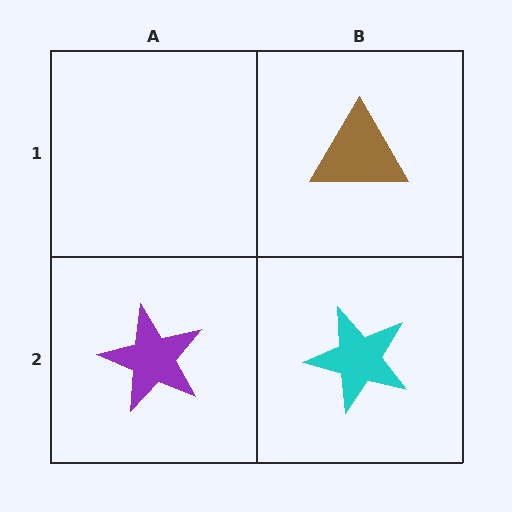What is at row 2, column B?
A cyan star.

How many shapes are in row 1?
1 shape.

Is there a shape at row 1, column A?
No, that cell is empty.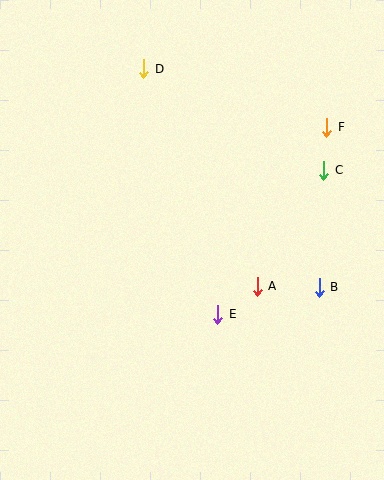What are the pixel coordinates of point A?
Point A is at (257, 286).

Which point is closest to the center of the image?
Point E at (218, 314) is closest to the center.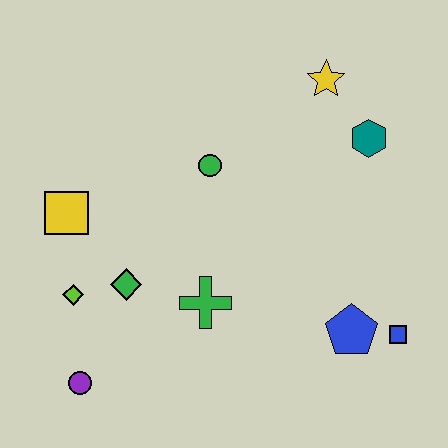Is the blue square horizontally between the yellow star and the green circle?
No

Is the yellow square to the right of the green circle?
No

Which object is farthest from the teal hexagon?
The purple circle is farthest from the teal hexagon.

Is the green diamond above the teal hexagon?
No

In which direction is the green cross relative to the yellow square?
The green cross is to the right of the yellow square.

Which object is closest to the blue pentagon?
The blue square is closest to the blue pentagon.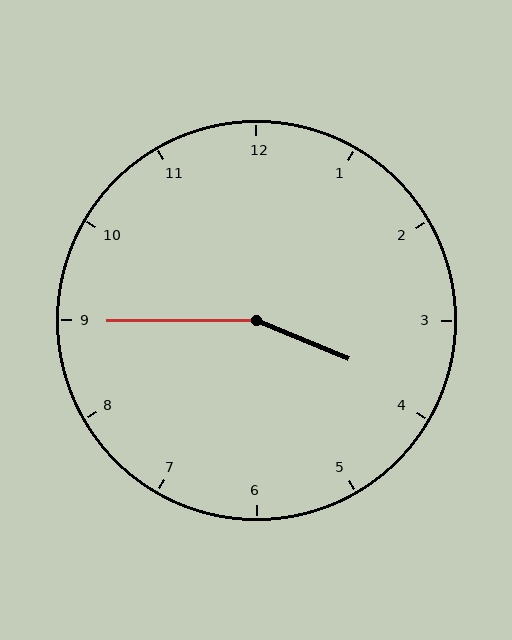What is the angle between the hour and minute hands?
Approximately 158 degrees.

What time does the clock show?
3:45.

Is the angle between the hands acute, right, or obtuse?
It is obtuse.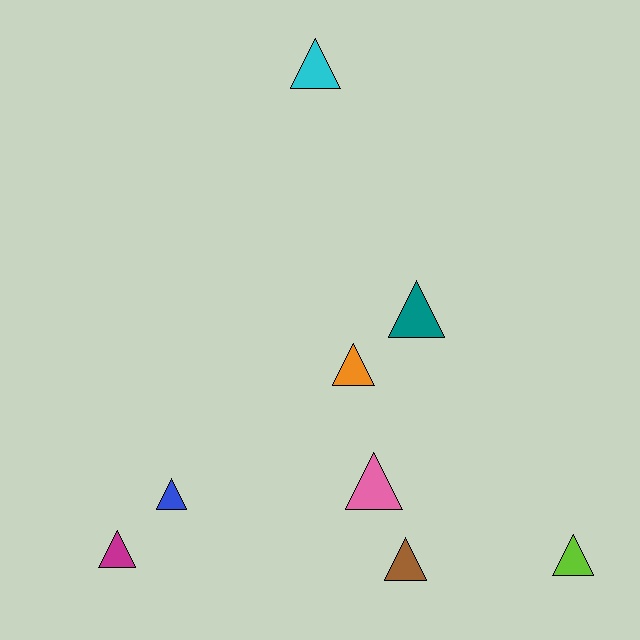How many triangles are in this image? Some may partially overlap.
There are 8 triangles.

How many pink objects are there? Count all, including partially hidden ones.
There is 1 pink object.